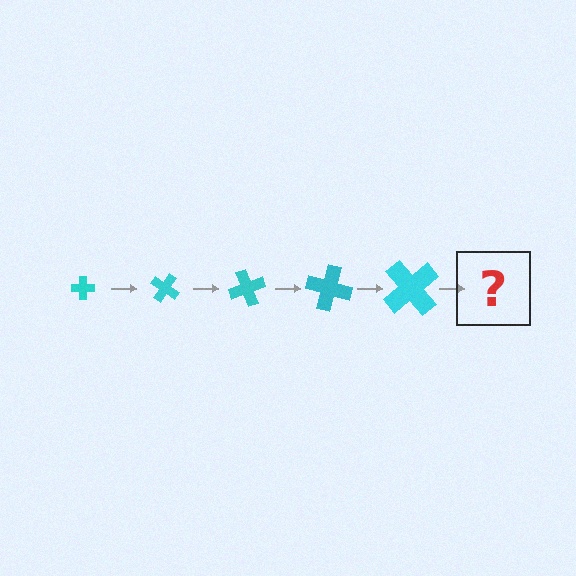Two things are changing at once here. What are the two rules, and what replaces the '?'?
The two rules are that the cross grows larger each step and it rotates 35 degrees each step. The '?' should be a cross, larger than the previous one and rotated 175 degrees from the start.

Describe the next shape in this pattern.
It should be a cross, larger than the previous one and rotated 175 degrees from the start.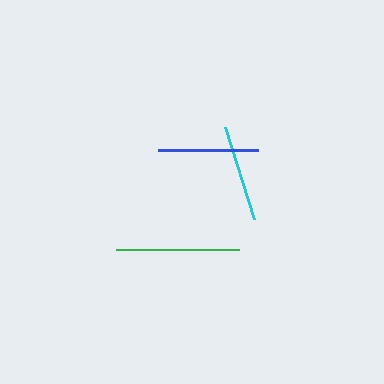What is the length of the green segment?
The green segment is approximately 123 pixels long.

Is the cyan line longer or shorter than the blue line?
The blue line is longer than the cyan line.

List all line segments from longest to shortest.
From longest to shortest: green, blue, cyan.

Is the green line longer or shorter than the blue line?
The green line is longer than the blue line.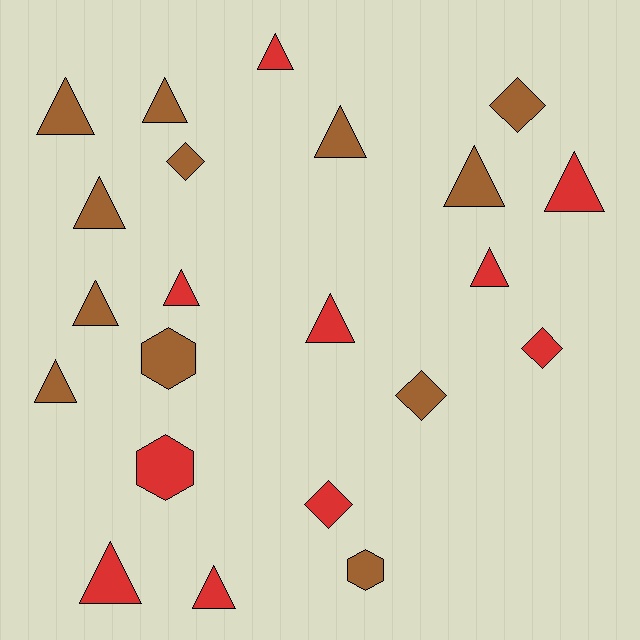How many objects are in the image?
There are 22 objects.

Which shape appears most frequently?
Triangle, with 14 objects.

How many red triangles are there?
There are 7 red triangles.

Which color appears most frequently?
Brown, with 12 objects.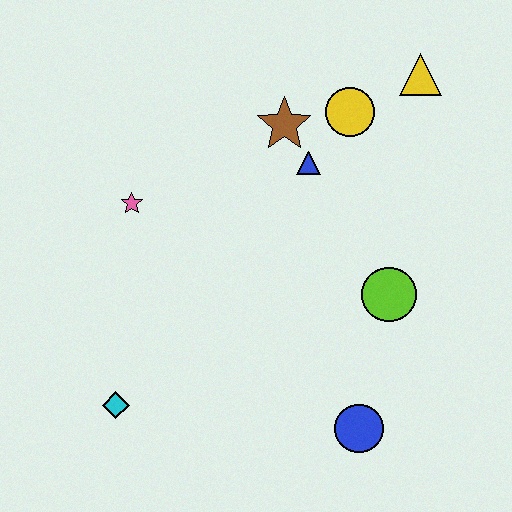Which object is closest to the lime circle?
The blue circle is closest to the lime circle.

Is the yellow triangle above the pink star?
Yes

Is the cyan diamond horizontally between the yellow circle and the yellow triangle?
No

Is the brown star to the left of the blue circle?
Yes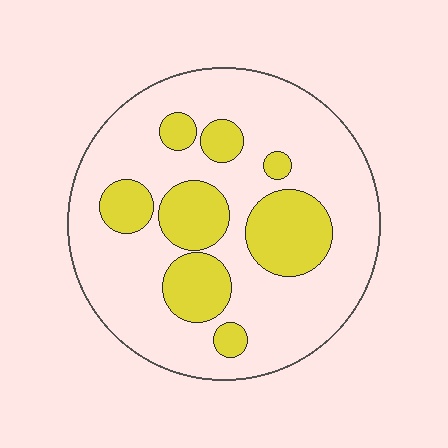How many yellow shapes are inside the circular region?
8.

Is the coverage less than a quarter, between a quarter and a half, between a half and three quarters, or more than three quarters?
Between a quarter and a half.